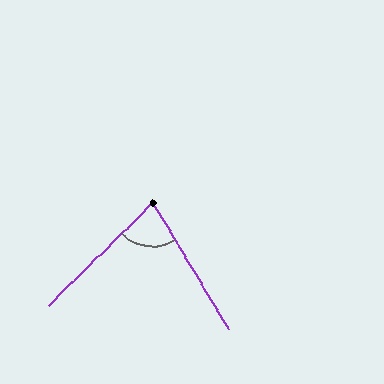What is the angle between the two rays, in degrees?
Approximately 76 degrees.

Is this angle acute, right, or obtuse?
It is acute.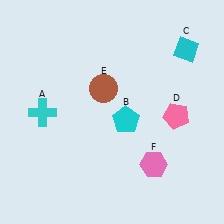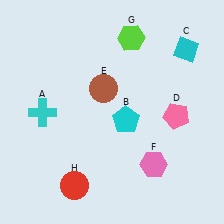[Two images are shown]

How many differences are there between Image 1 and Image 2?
There are 2 differences between the two images.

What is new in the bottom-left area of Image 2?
A red circle (H) was added in the bottom-left area of Image 2.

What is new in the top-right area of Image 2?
A lime hexagon (G) was added in the top-right area of Image 2.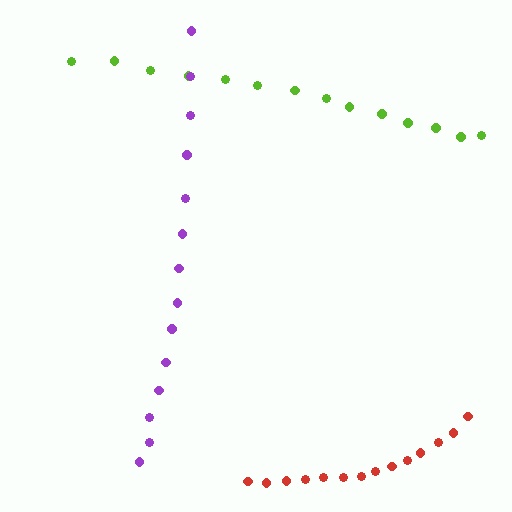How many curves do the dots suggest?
There are 3 distinct paths.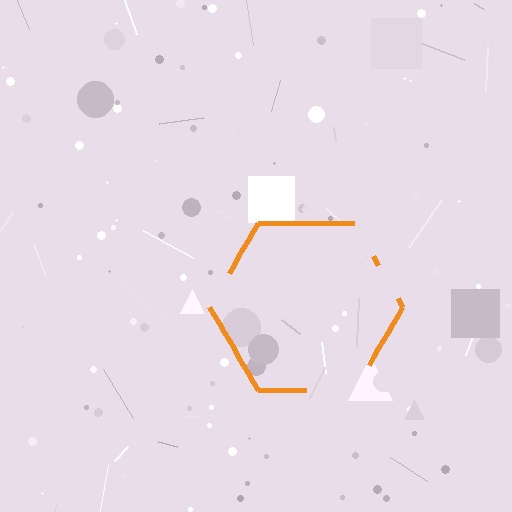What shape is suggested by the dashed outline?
The dashed outline suggests a hexagon.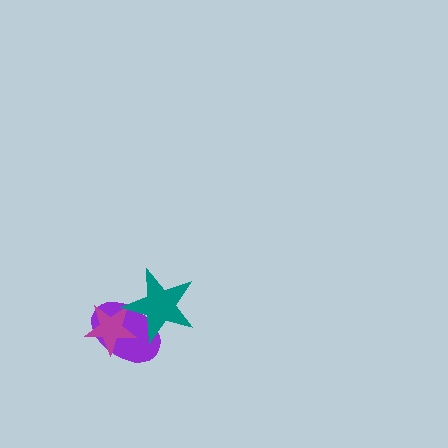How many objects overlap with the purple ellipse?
2 objects overlap with the purple ellipse.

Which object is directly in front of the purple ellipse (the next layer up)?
The magenta star is directly in front of the purple ellipse.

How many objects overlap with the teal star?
2 objects overlap with the teal star.